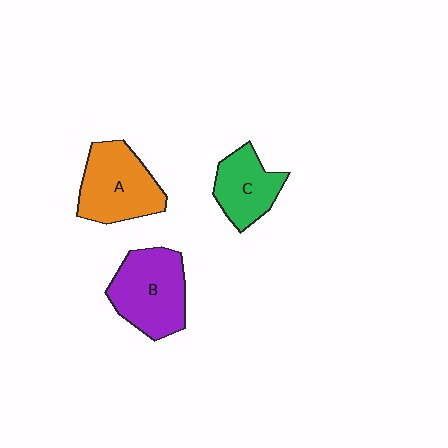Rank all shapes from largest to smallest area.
From largest to smallest: B (purple), A (orange), C (green).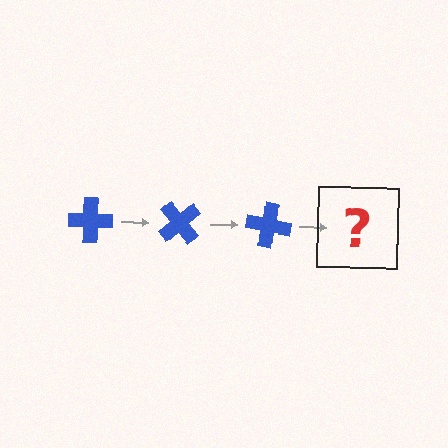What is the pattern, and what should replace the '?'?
The pattern is that the cross rotates 50 degrees each step. The '?' should be a blue cross rotated 150 degrees.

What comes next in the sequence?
The next element should be a blue cross rotated 150 degrees.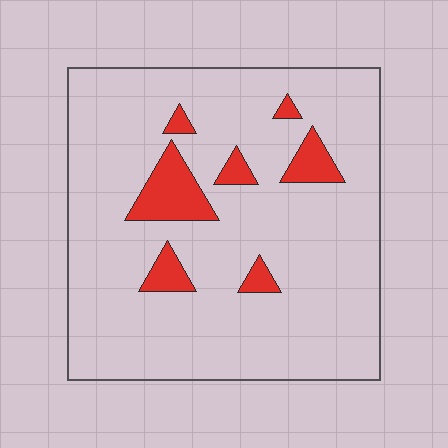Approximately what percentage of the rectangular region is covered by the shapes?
Approximately 10%.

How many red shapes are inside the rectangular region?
7.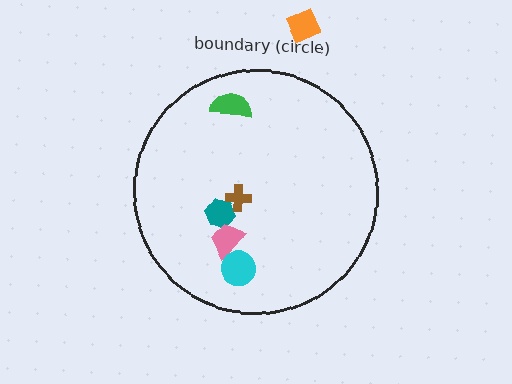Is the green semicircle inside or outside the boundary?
Inside.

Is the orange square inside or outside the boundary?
Outside.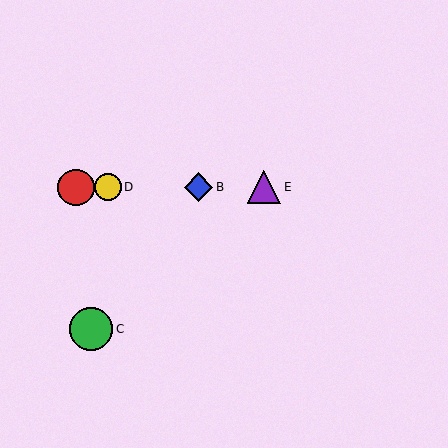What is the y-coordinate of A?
Object A is at y≈187.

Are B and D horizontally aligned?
Yes, both are at y≈187.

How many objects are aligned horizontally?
4 objects (A, B, D, E) are aligned horizontally.